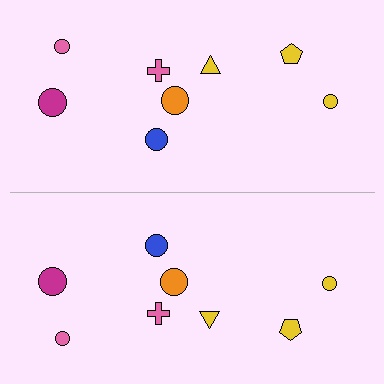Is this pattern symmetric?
Yes, this pattern has bilateral (reflection) symmetry.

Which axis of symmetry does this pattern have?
The pattern has a horizontal axis of symmetry running through the center of the image.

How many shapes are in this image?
There are 16 shapes in this image.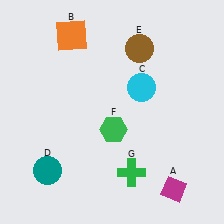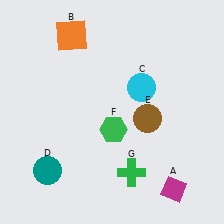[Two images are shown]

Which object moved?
The brown circle (E) moved down.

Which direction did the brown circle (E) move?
The brown circle (E) moved down.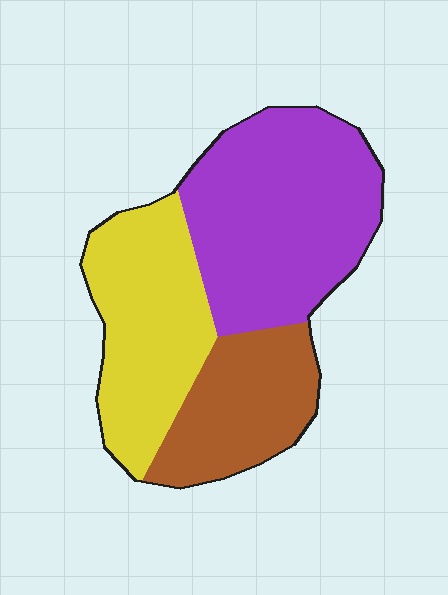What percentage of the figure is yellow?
Yellow takes up about one third (1/3) of the figure.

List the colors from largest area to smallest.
From largest to smallest: purple, yellow, brown.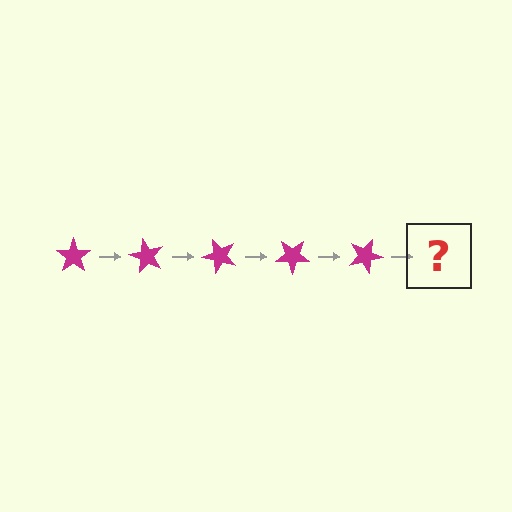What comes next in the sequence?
The next element should be a magenta star rotated 300 degrees.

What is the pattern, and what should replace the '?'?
The pattern is that the star rotates 60 degrees each step. The '?' should be a magenta star rotated 300 degrees.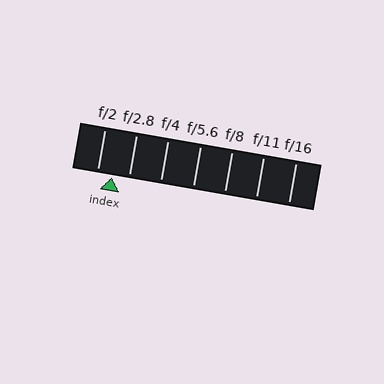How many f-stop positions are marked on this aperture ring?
There are 7 f-stop positions marked.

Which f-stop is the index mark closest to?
The index mark is closest to f/2.